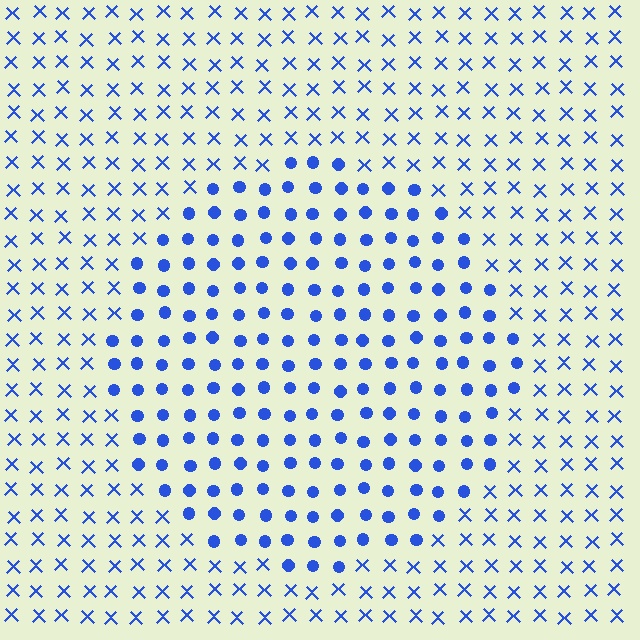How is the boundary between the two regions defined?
The boundary is defined by a change in element shape: circles inside vs. X marks outside. All elements share the same color and spacing.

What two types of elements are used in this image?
The image uses circles inside the circle region and X marks outside it.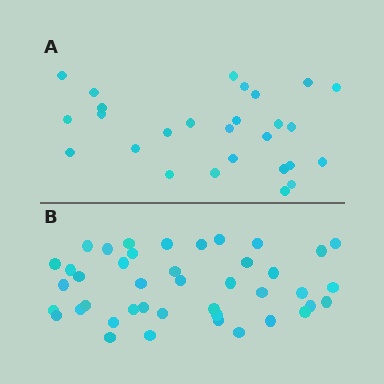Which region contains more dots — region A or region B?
Region B (the bottom region) has more dots.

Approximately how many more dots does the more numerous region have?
Region B has approximately 15 more dots than region A.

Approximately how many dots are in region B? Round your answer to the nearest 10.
About 40 dots. (The exact count is 42, which rounds to 40.)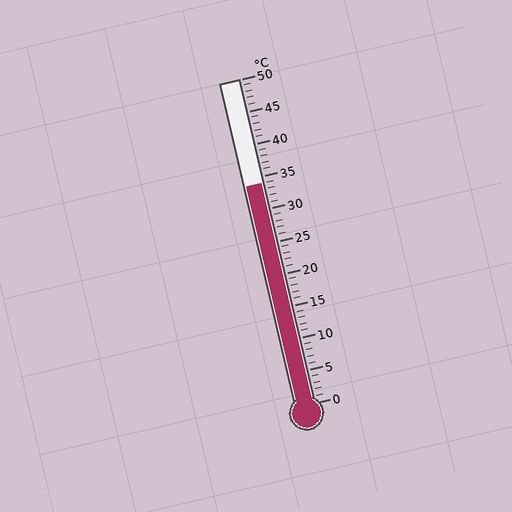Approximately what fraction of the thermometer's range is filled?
The thermometer is filled to approximately 70% of its range.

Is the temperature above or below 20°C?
The temperature is above 20°C.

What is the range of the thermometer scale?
The thermometer scale ranges from 0°C to 50°C.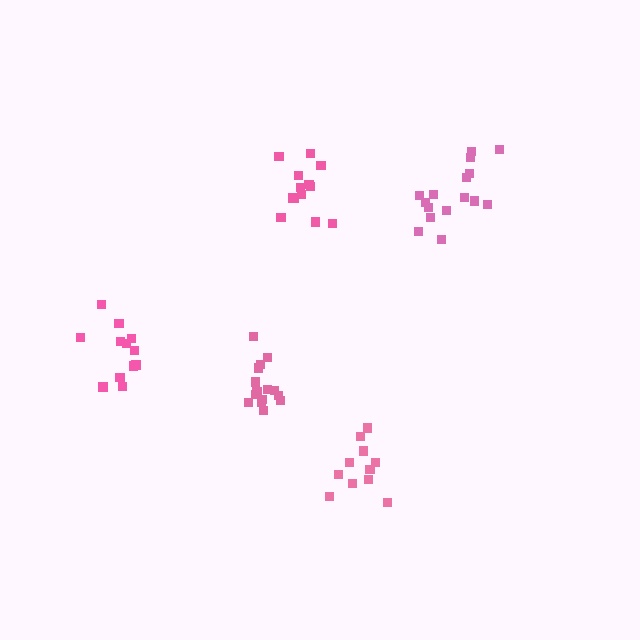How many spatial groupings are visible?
There are 5 spatial groupings.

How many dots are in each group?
Group 1: 12 dots, Group 2: 13 dots, Group 3: 16 dots, Group 4: 11 dots, Group 5: 16 dots (68 total).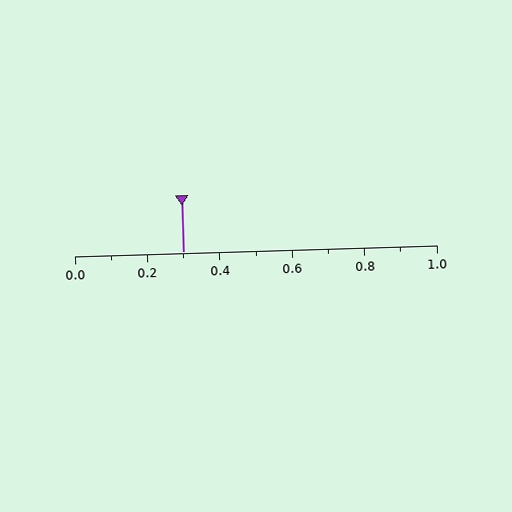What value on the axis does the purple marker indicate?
The marker indicates approximately 0.3.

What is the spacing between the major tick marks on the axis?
The major ticks are spaced 0.2 apart.